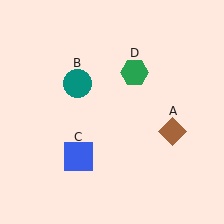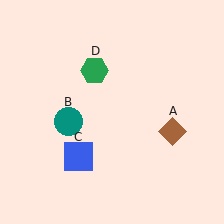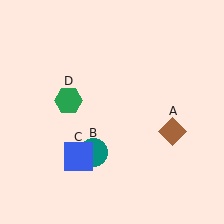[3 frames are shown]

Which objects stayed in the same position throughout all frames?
Brown diamond (object A) and blue square (object C) remained stationary.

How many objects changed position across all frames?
2 objects changed position: teal circle (object B), green hexagon (object D).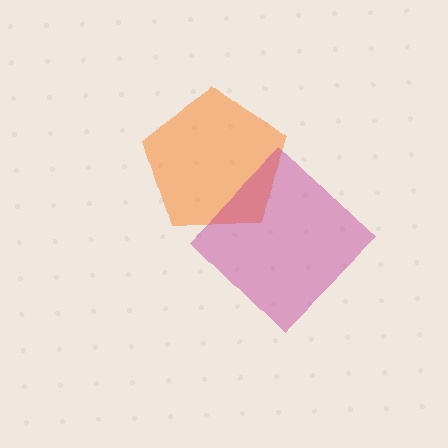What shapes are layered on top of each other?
The layered shapes are: an orange pentagon, a magenta diamond.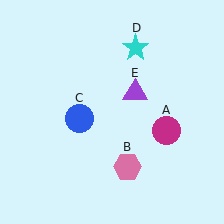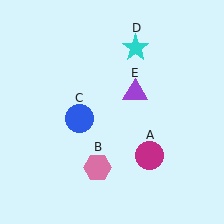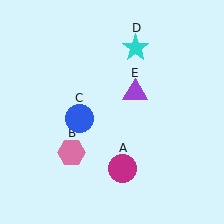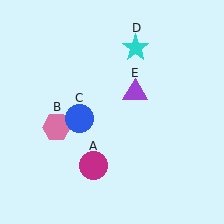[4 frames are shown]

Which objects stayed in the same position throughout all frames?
Blue circle (object C) and cyan star (object D) and purple triangle (object E) remained stationary.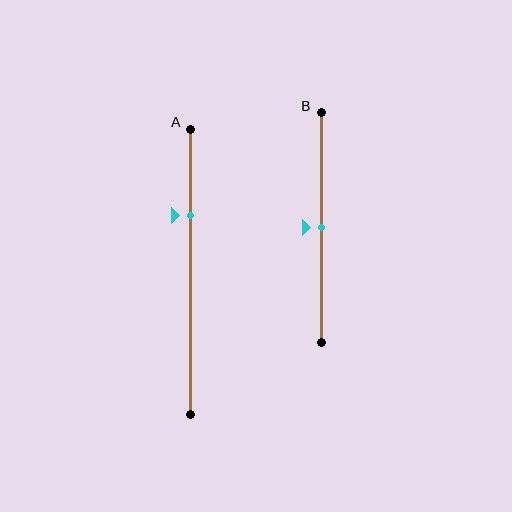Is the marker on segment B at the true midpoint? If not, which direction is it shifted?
Yes, the marker on segment B is at the true midpoint.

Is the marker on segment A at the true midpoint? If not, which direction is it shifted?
No, the marker on segment A is shifted upward by about 20% of the segment length.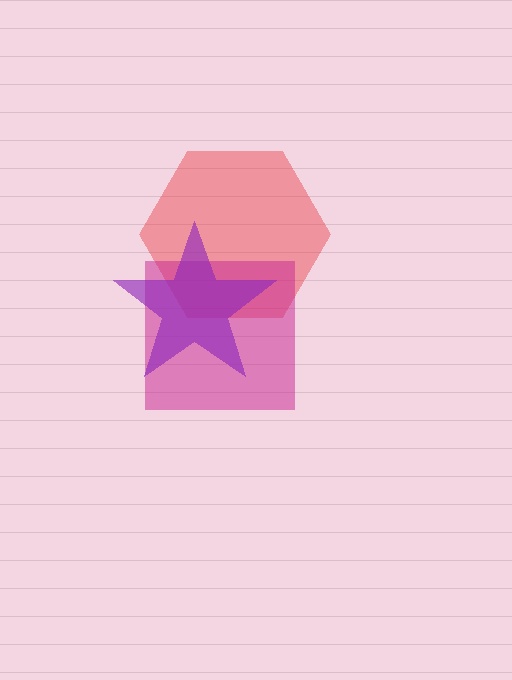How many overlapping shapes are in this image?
There are 3 overlapping shapes in the image.